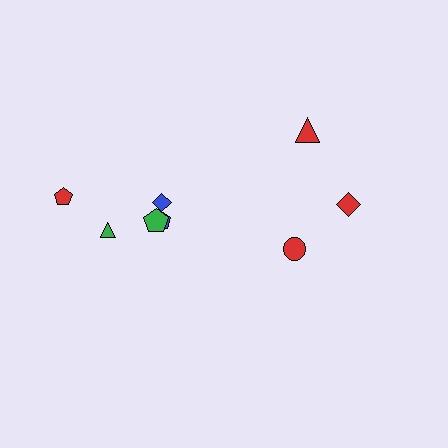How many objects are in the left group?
There are 5 objects.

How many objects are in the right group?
There are 3 objects.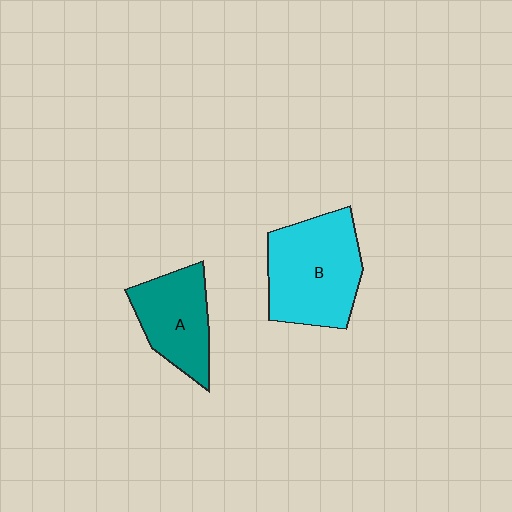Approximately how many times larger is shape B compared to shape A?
Approximately 1.4 times.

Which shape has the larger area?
Shape B (cyan).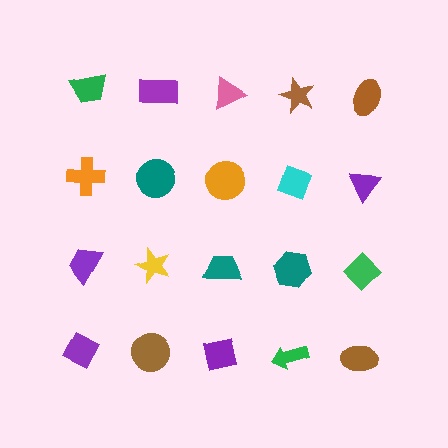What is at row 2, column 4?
A cyan diamond.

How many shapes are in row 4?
5 shapes.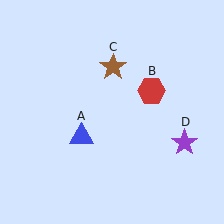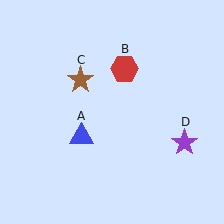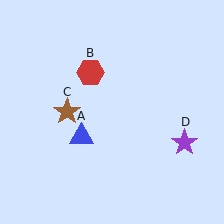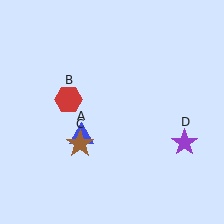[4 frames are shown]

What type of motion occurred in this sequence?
The red hexagon (object B), brown star (object C) rotated counterclockwise around the center of the scene.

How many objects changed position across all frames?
2 objects changed position: red hexagon (object B), brown star (object C).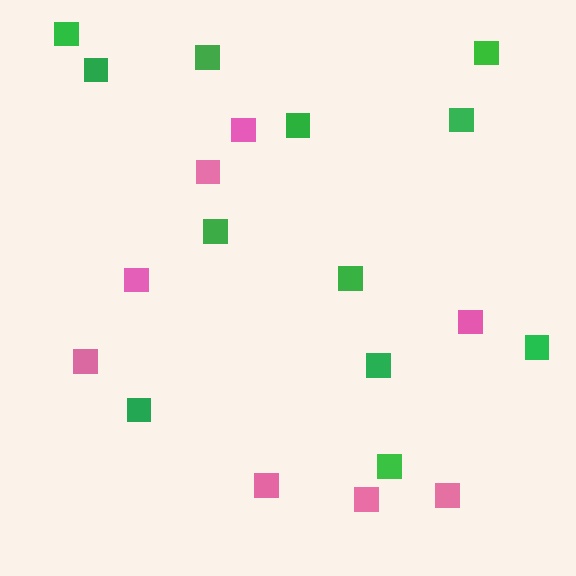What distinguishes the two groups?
There are 2 groups: one group of green squares (12) and one group of pink squares (8).